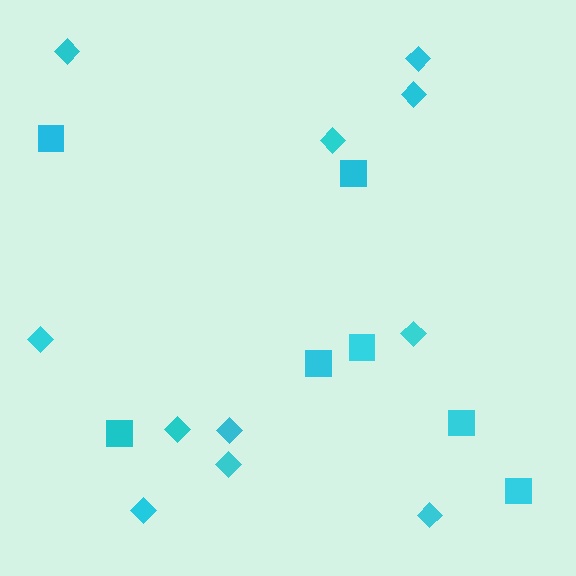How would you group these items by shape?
There are 2 groups: one group of diamonds (11) and one group of squares (7).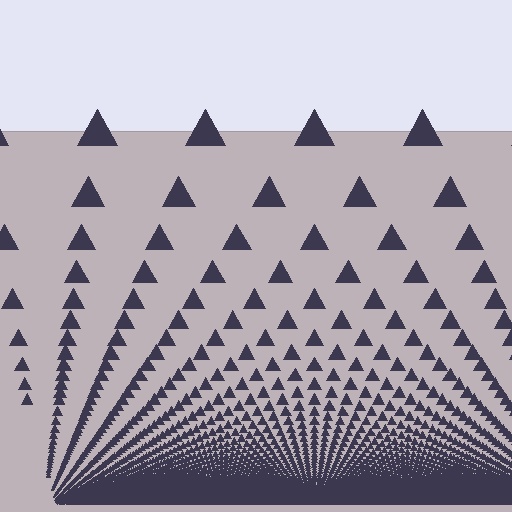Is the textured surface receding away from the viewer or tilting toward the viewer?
The surface appears to tilt toward the viewer. Texture elements get larger and sparser toward the top.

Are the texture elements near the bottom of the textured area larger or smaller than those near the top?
Smaller. The gradient is inverted — elements near the bottom are smaller and denser.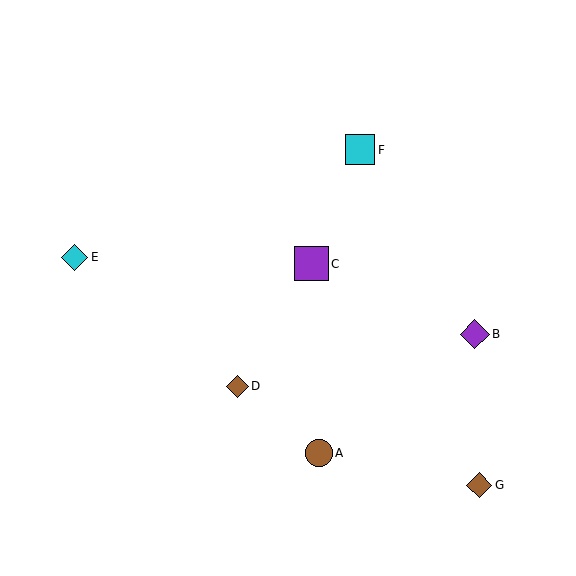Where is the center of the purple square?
The center of the purple square is at (311, 264).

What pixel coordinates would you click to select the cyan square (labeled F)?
Click at (360, 150) to select the cyan square F.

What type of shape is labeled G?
Shape G is a brown diamond.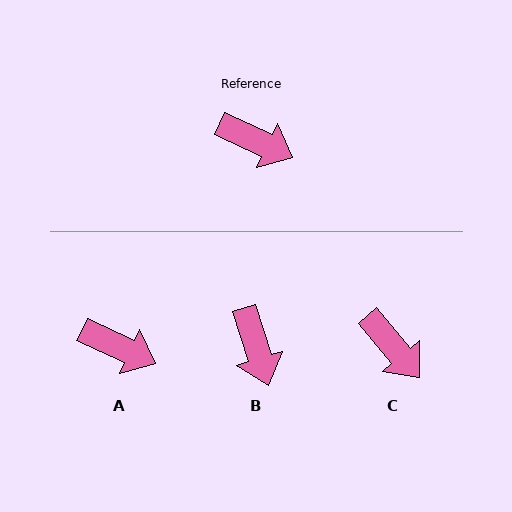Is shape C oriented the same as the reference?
No, it is off by about 25 degrees.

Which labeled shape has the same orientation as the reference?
A.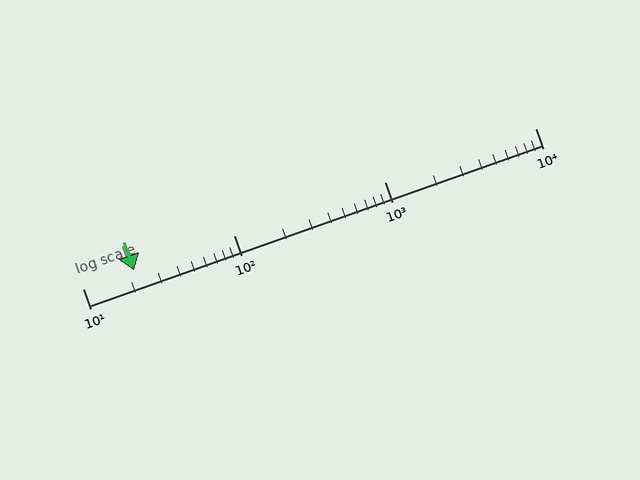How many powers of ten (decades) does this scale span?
The scale spans 3 decades, from 10 to 10000.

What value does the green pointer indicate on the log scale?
The pointer indicates approximately 22.